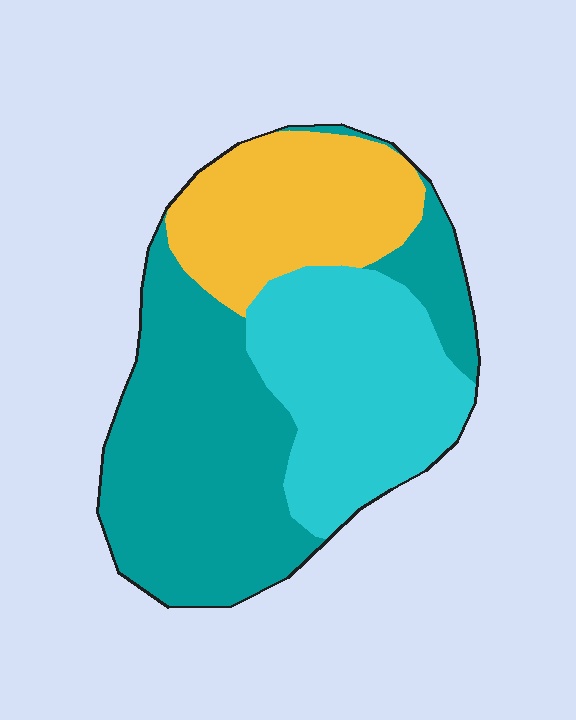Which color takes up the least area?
Yellow, at roughly 25%.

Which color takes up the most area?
Teal, at roughly 45%.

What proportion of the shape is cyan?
Cyan takes up about one third (1/3) of the shape.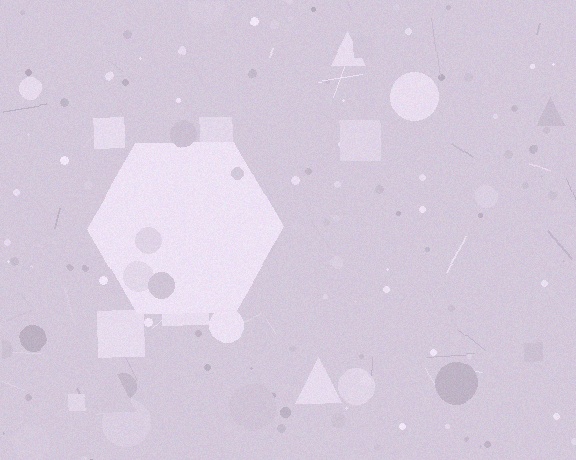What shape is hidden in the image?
A hexagon is hidden in the image.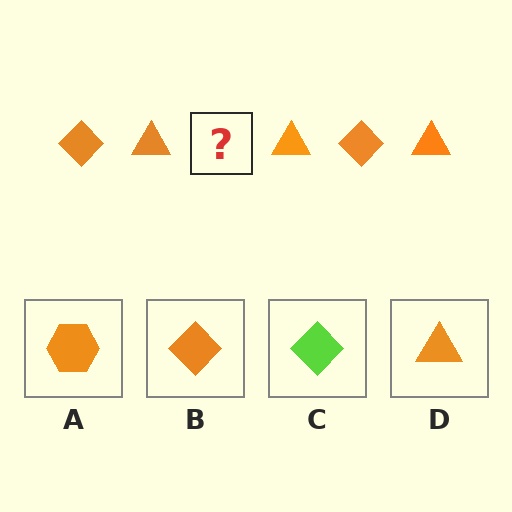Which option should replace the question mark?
Option B.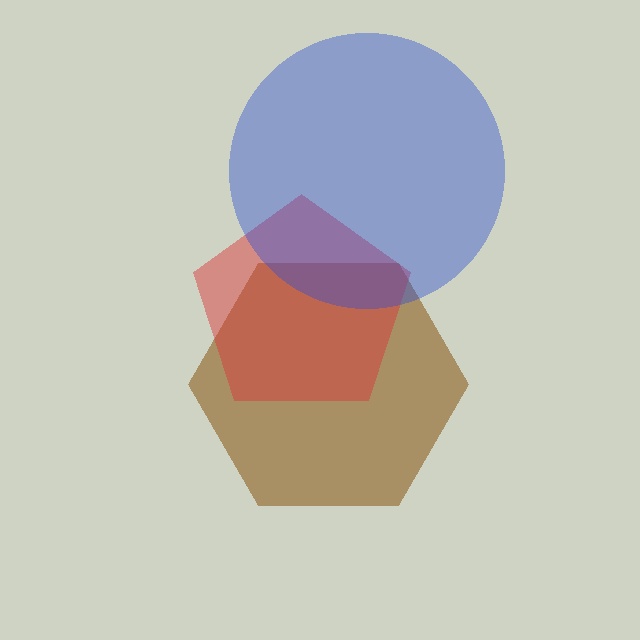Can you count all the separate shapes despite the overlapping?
Yes, there are 3 separate shapes.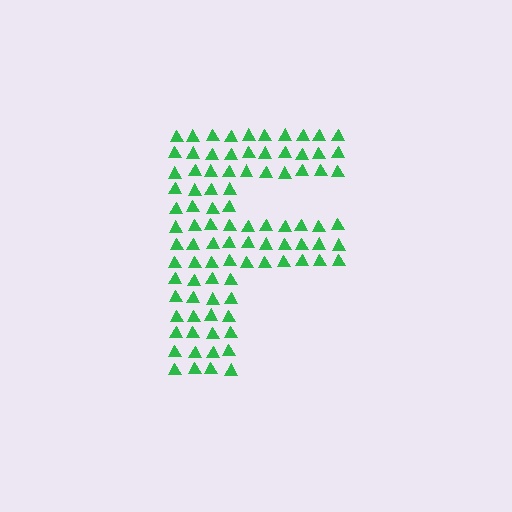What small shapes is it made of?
It is made of small triangles.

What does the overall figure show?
The overall figure shows the letter F.